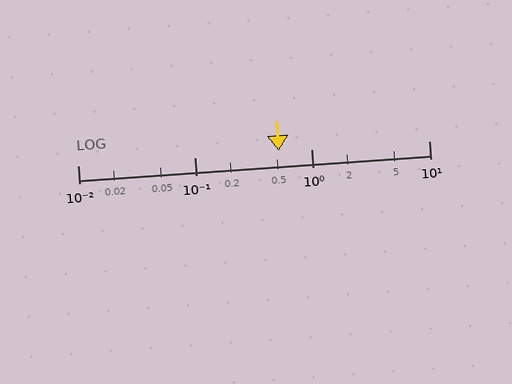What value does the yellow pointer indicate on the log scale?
The pointer indicates approximately 0.52.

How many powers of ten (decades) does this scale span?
The scale spans 3 decades, from 0.01 to 10.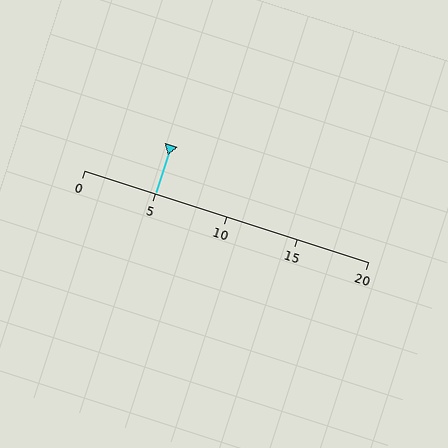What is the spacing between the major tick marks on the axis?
The major ticks are spaced 5 apart.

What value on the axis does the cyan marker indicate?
The marker indicates approximately 5.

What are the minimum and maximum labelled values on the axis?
The axis runs from 0 to 20.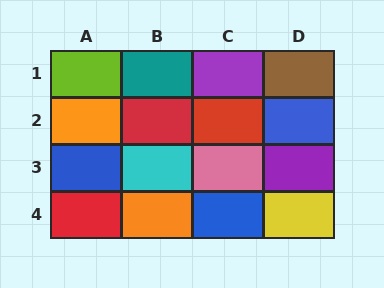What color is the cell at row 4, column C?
Blue.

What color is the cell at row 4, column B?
Orange.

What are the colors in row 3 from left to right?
Blue, cyan, pink, purple.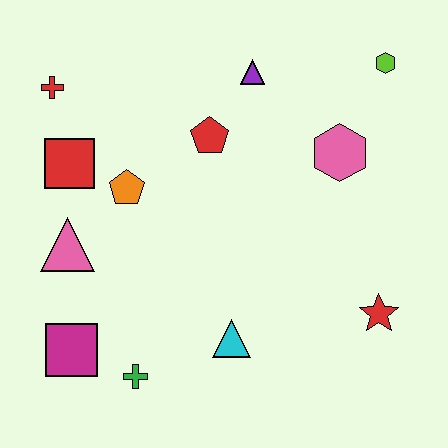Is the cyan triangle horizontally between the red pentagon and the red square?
No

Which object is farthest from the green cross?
The lime hexagon is farthest from the green cross.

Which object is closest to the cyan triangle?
The green cross is closest to the cyan triangle.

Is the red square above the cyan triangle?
Yes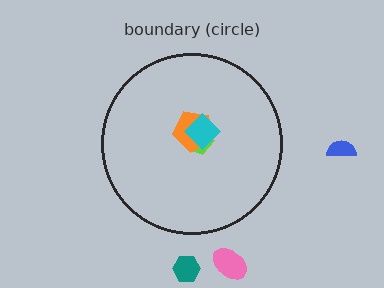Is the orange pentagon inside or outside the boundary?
Inside.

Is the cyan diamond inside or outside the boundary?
Inside.